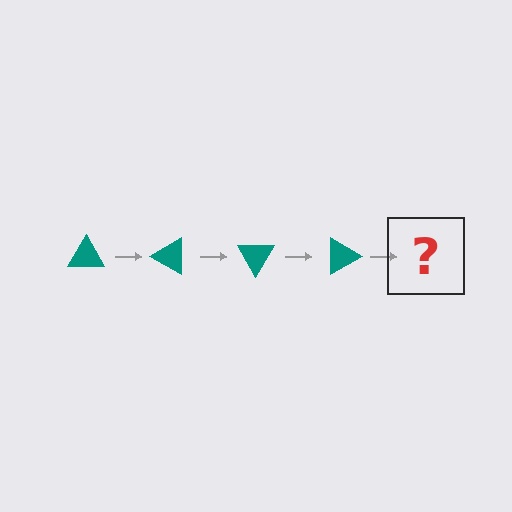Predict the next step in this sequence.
The next step is a teal triangle rotated 120 degrees.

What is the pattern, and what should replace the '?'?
The pattern is that the triangle rotates 30 degrees each step. The '?' should be a teal triangle rotated 120 degrees.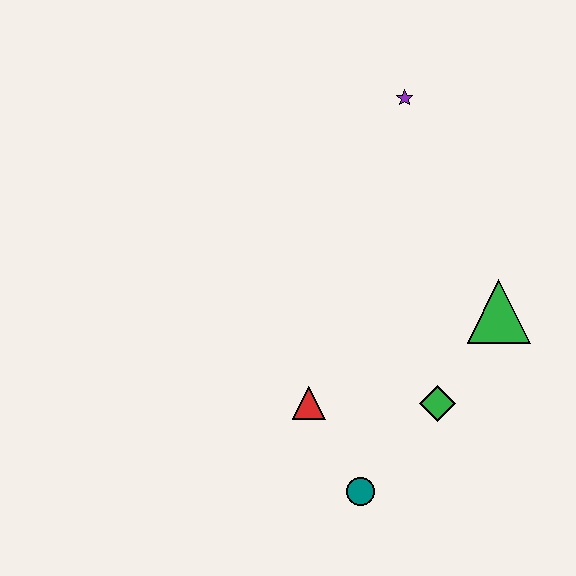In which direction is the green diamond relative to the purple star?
The green diamond is below the purple star.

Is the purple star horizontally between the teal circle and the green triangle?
Yes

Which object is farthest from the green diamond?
The purple star is farthest from the green diamond.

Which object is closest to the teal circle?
The red triangle is closest to the teal circle.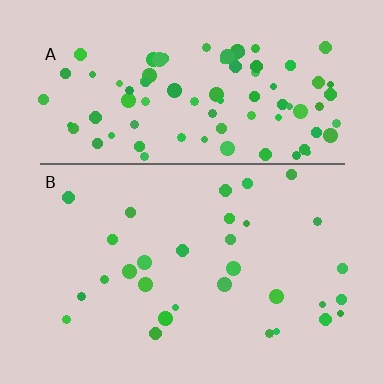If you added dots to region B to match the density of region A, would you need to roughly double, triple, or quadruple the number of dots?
Approximately triple.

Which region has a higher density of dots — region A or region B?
A (the top).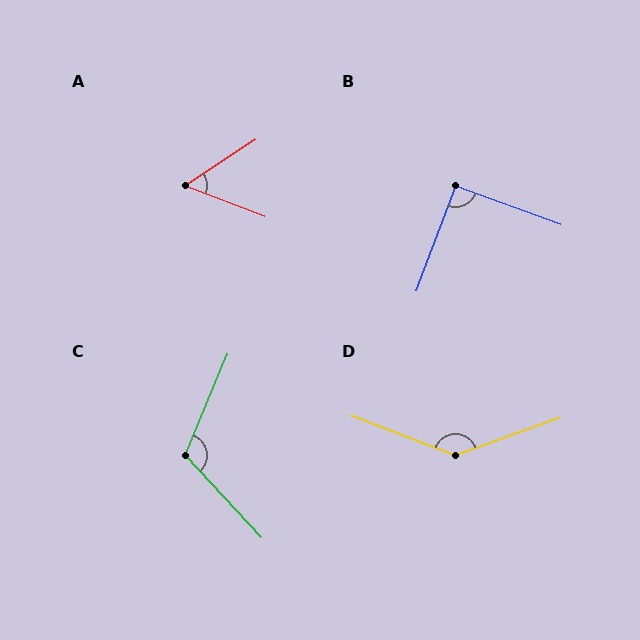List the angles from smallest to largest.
A (54°), B (90°), C (114°), D (139°).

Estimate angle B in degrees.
Approximately 90 degrees.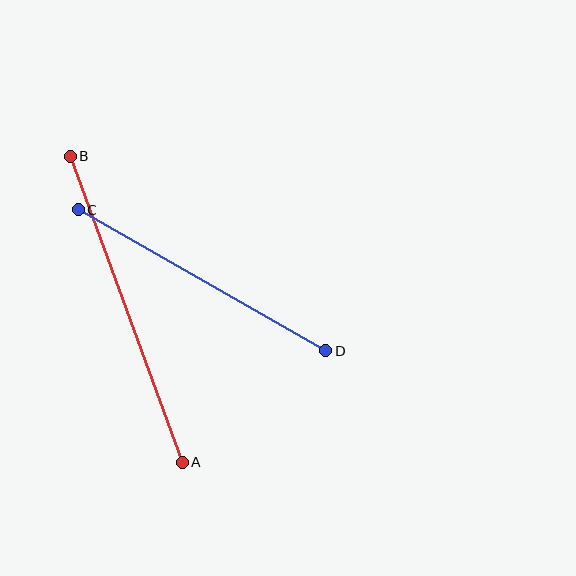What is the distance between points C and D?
The distance is approximately 285 pixels.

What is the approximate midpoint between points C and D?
The midpoint is at approximately (202, 280) pixels.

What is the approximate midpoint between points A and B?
The midpoint is at approximately (126, 309) pixels.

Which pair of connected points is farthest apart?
Points A and B are farthest apart.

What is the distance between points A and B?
The distance is approximately 326 pixels.